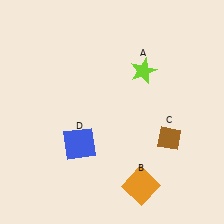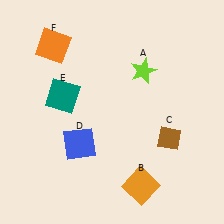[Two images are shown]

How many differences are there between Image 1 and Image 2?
There are 2 differences between the two images.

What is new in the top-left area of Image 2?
A teal square (E) was added in the top-left area of Image 2.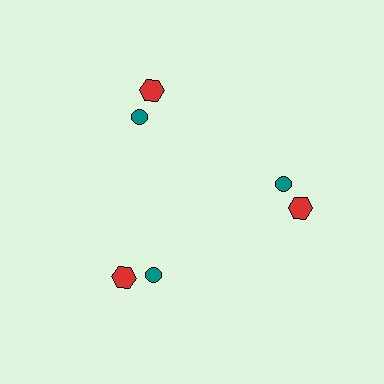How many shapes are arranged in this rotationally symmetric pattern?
There are 6 shapes, arranged in 3 groups of 2.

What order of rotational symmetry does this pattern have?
This pattern has 3-fold rotational symmetry.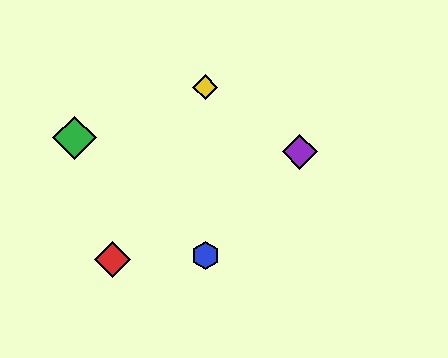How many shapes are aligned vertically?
2 shapes (the blue hexagon, the yellow diamond) are aligned vertically.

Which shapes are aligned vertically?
The blue hexagon, the yellow diamond are aligned vertically.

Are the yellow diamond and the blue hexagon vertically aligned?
Yes, both are at x≈205.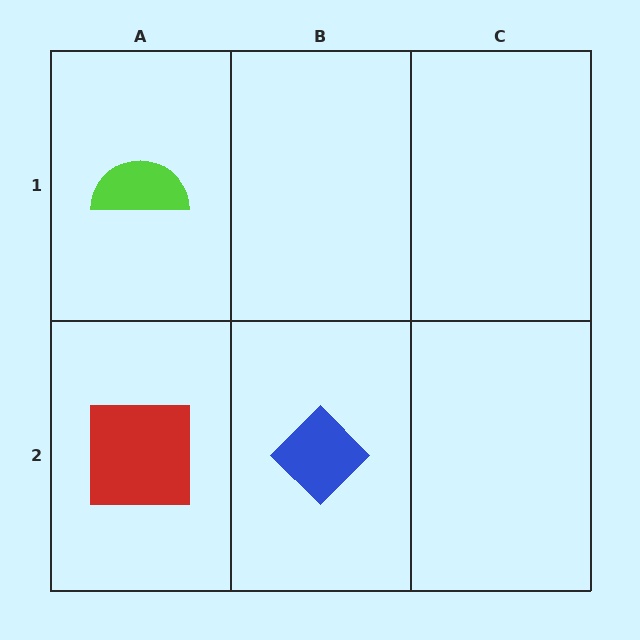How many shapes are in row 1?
1 shape.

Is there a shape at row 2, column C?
No, that cell is empty.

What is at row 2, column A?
A red square.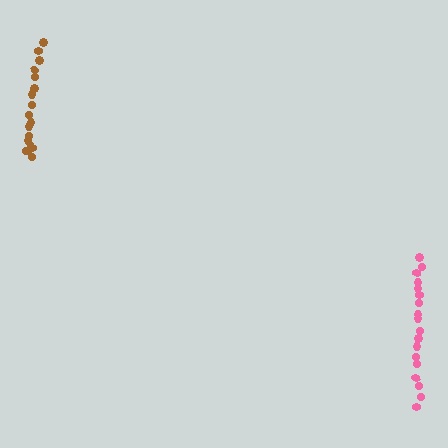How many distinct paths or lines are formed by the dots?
There are 2 distinct paths.